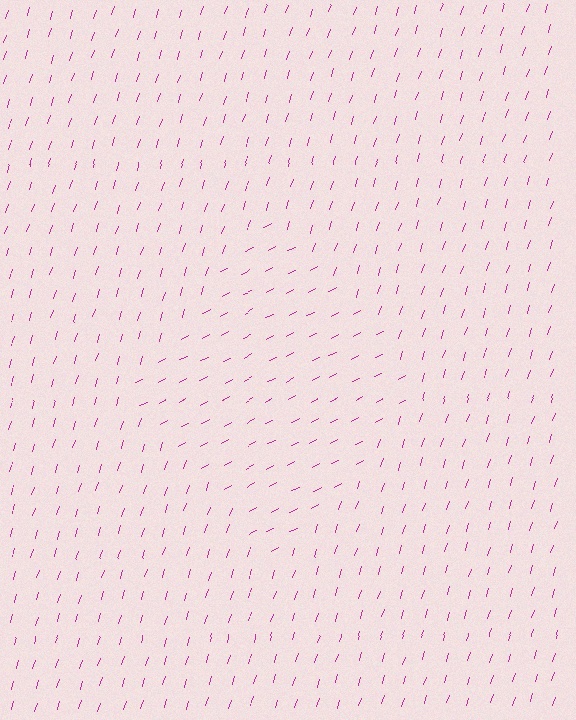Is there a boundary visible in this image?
Yes, there is a texture boundary formed by a change in line orientation.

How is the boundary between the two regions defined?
The boundary is defined purely by a change in line orientation (approximately 45 degrees difference). All lines are the same color and thickness.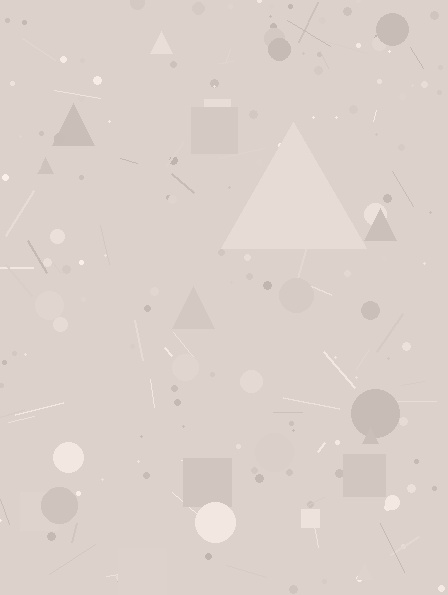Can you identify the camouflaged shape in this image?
The camouflaged shape is a triangle.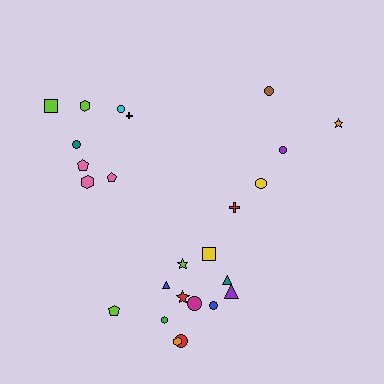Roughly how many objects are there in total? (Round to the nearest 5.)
Roughly 25 objects in total.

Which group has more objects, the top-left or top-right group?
The top-left group.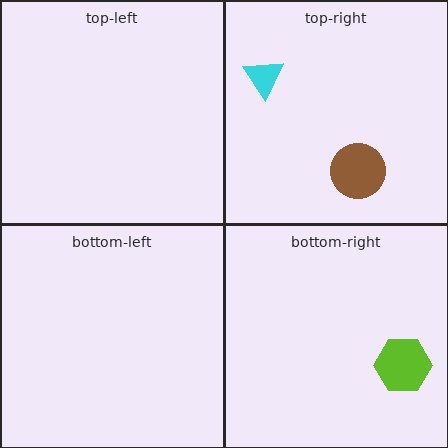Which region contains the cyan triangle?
The top-right region.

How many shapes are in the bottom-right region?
1.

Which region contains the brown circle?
The top-right region.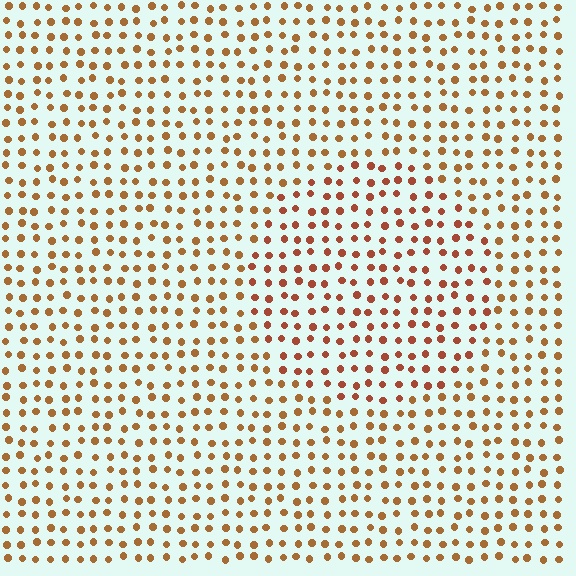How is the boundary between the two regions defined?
The boundary is defined purely by a slight shift in hue (about 20 degrees). Spacing, size, and orientation are identical on both sides.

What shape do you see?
I see a circle.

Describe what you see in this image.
The image is filled with small brown elements in a uniform arrangement. A circle-shaped region is visible where the elements are tinted to a slightly different hue, forming a subtle color boundary.